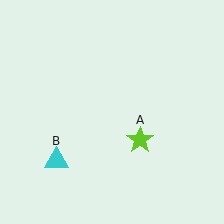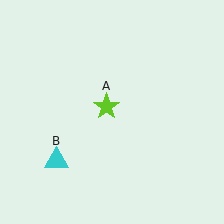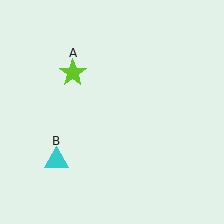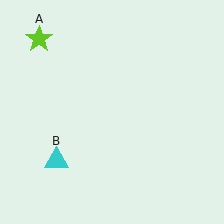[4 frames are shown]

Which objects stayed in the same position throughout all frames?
Cyan triangle (object B) remained stationary.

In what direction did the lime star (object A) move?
The lime star (object A) moved up and to the left.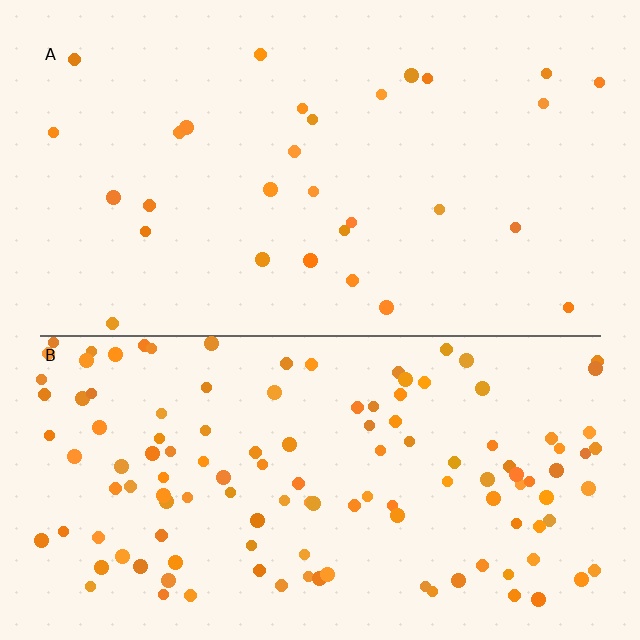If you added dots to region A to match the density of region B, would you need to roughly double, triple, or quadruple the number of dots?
Approximately quadruple.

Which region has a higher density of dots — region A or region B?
B (the bottom).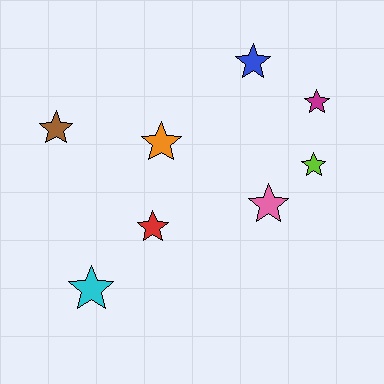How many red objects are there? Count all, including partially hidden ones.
There is 1 red object.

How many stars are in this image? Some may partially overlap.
There are 8 stars.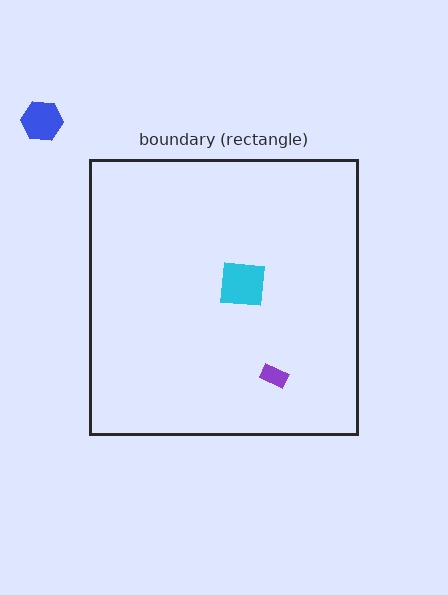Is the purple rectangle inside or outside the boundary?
Inside.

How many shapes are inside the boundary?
2 inside, 1 outside.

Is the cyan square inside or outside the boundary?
Inside.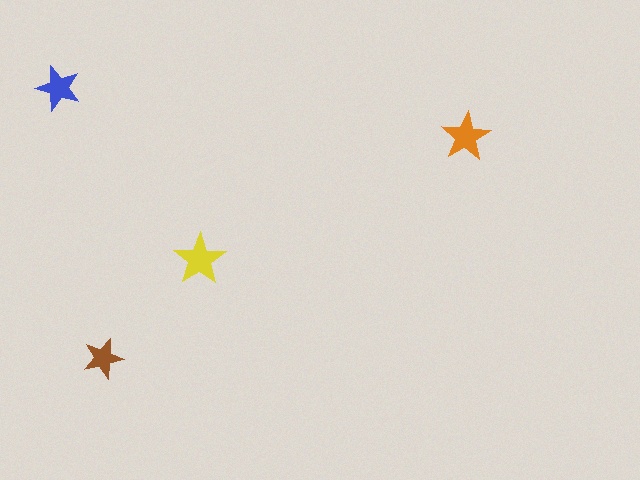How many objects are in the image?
There are 4 objects in the image.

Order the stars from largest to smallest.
the yellow one, the orange one, the blue one, the brown one.